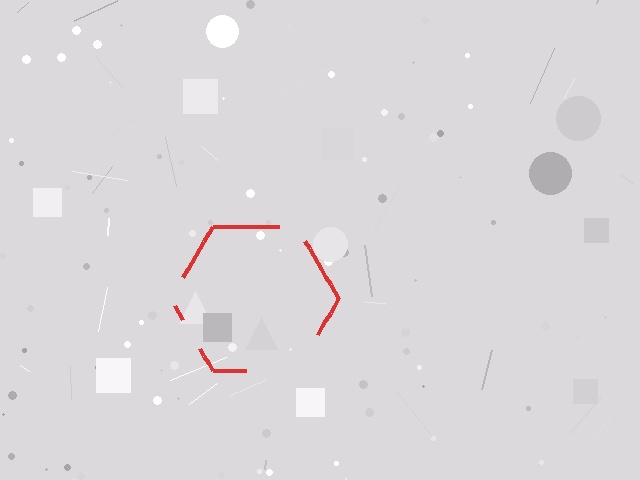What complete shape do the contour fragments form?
The contour fragments form a hexagon.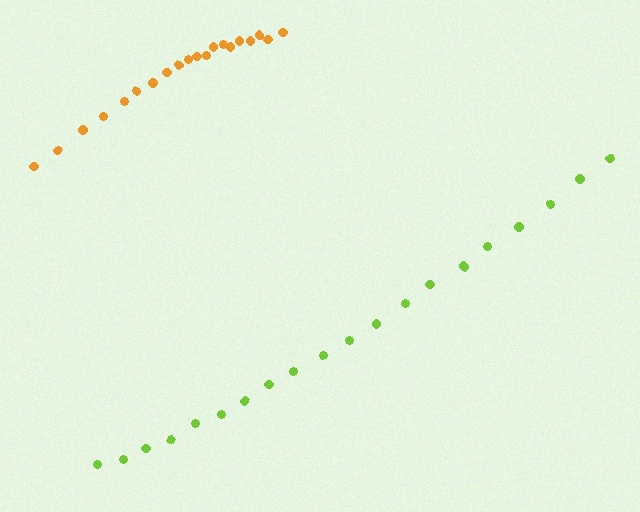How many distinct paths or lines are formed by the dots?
There are 2 distinct paths.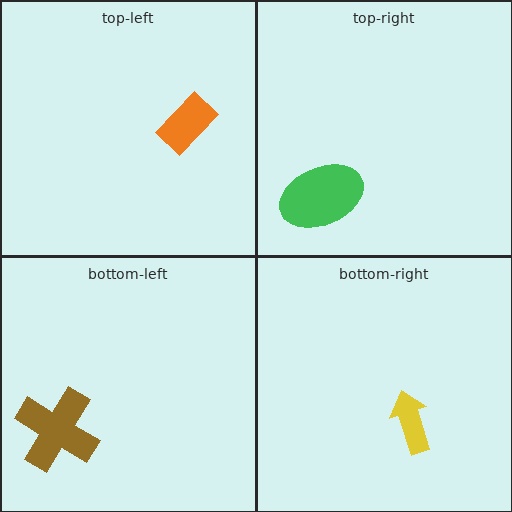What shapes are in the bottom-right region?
The yellow arrow.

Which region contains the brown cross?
The bottom-left region.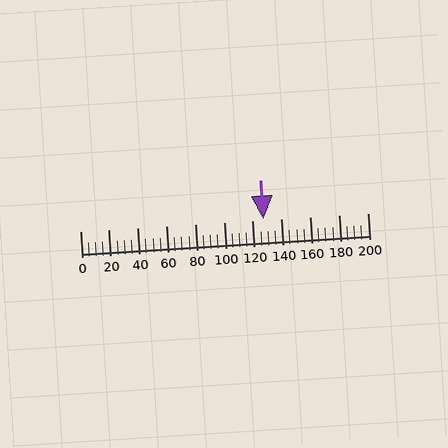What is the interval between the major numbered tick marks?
The major tick marks are spaced 20 units apart.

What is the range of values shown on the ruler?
The ruler shows values from 0 to 200.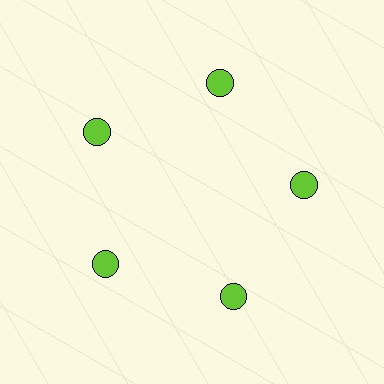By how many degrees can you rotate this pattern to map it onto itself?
The pattern maps onto itself every 72 degrees of rotation.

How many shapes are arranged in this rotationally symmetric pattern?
There are 5 shapes, arranged in 5 groups of 1.